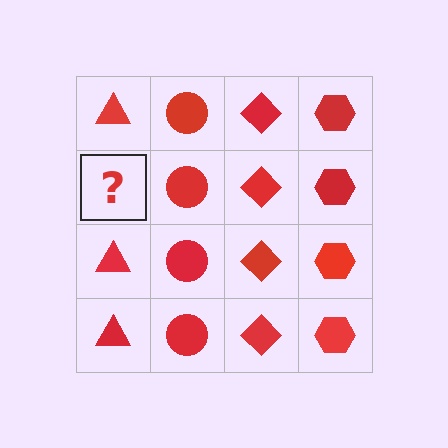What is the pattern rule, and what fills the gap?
The rule is that each column has a consistent shape. The gap should be filled with a red triangle.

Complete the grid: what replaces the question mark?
The question mark should be replaced with a red triangle.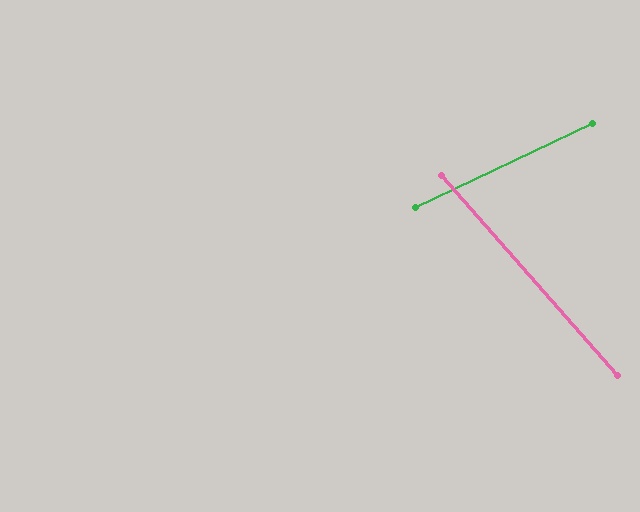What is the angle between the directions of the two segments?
Approximately 74 degrees.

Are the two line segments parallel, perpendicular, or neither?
Neither parallel nor perpendicular — they differ by about 74°.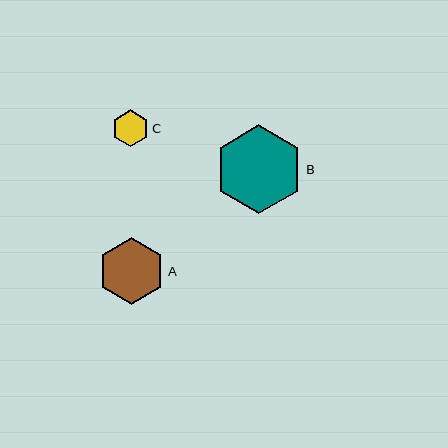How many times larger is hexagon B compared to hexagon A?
Hexagon B is approximately 1.3 times the size of hexagon A.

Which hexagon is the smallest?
Hexagon C is the smallest with a size of approximately 37 pixels.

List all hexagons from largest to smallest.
From largest to smallest: B, A, C.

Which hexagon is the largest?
Hexagon B is the largest with a size of approximately 89 pixels.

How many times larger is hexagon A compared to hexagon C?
Hexagon A is approximately 1.8 times the size of hexagon C.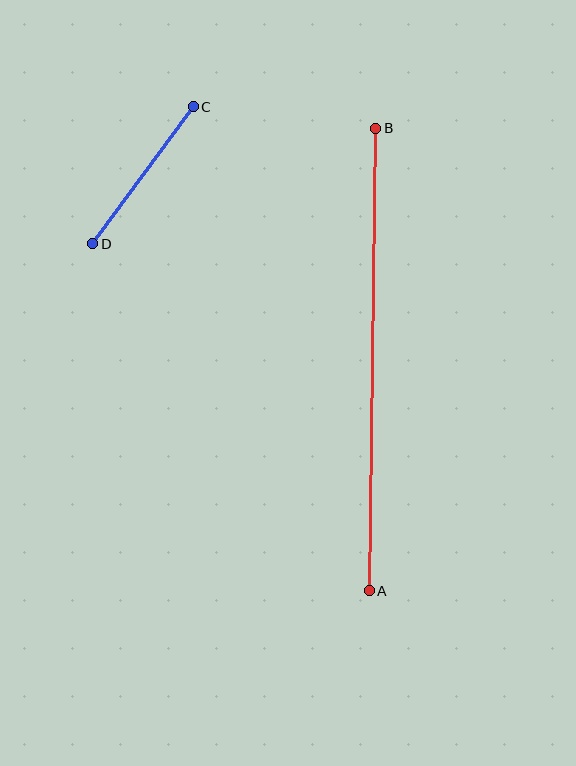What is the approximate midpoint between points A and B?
The midpoint is at approximately (372, 359) pixels.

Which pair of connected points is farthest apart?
Points A and B are farthest apart.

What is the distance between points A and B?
The distance is approximately 463 pixels.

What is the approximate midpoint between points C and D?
The midpoint is at approximately (143, 175) pixels.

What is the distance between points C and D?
The distance is approximately 170 pixels.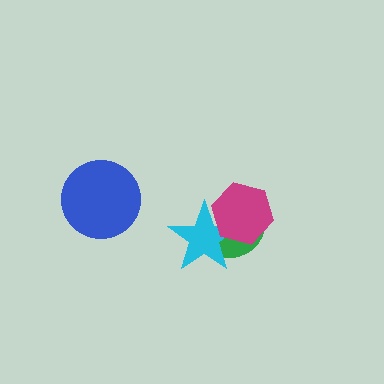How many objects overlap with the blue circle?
0 objects overlap with the blue circle.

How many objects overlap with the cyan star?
2 objects overlap with the cyan star.